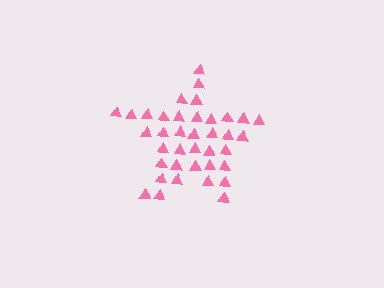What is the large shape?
The large shape is a star.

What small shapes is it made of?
It is made of small triangles.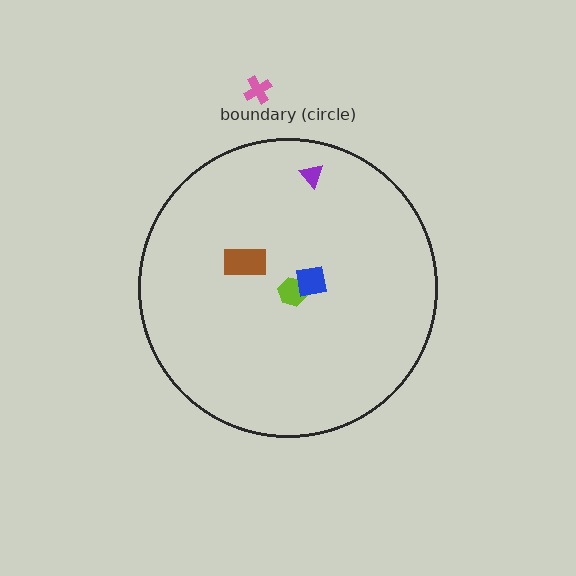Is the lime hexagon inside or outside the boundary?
Inside.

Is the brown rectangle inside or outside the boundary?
Inside.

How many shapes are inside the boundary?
4 inside, 1 outside.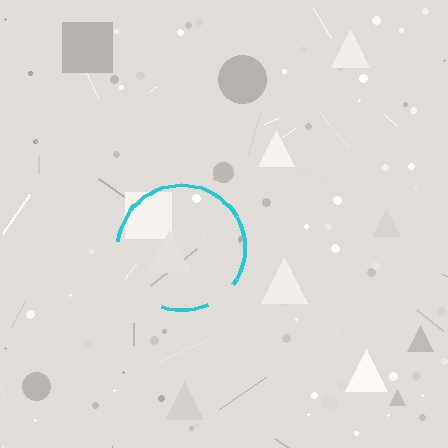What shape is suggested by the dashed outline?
The dashed outline suggests a circle.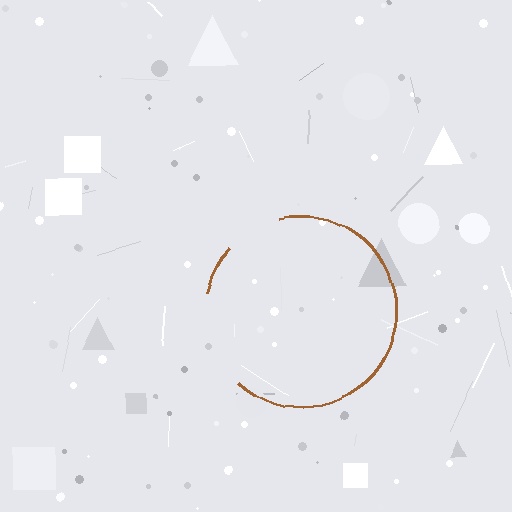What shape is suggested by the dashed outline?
The dashed outline suggests a circle.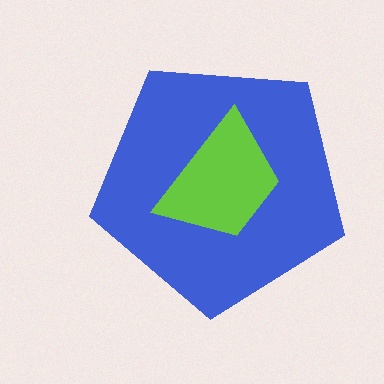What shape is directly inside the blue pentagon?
The lime trapezoid.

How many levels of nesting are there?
2.